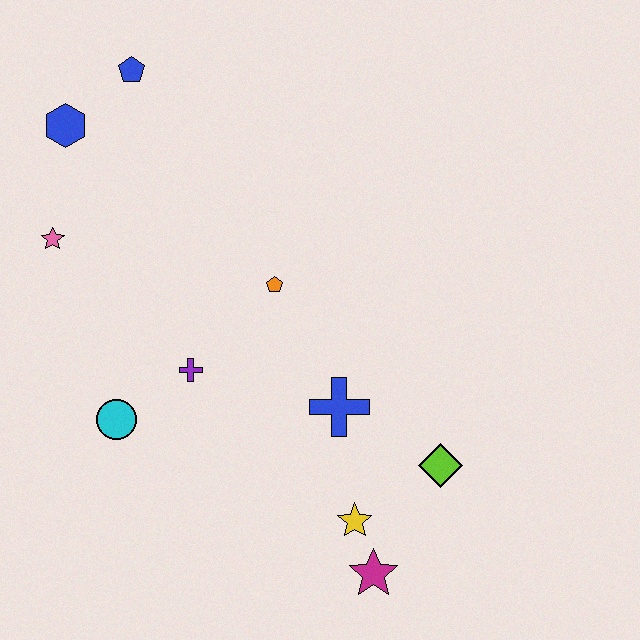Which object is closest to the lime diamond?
The yellow star is closest to the lime diamond.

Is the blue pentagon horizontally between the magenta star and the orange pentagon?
No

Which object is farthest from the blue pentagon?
The magenta star is farthest from the blue pentagon.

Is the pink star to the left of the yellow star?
Yes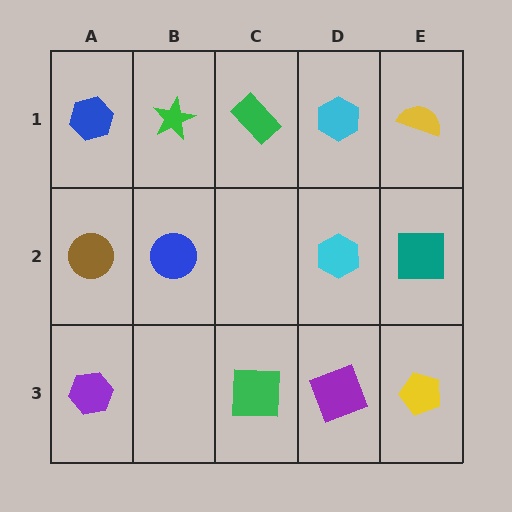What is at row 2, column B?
A blue circle.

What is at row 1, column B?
A green star.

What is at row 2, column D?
A cyan hexagon.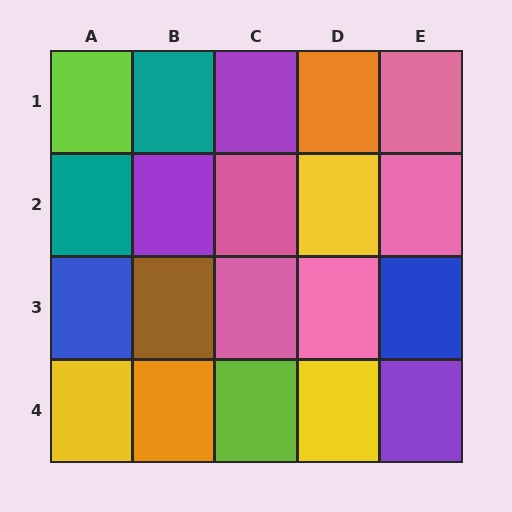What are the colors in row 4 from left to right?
Yellow, orange, lime, yellow, purple.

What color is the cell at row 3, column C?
Pink.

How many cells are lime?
2 cells are lime.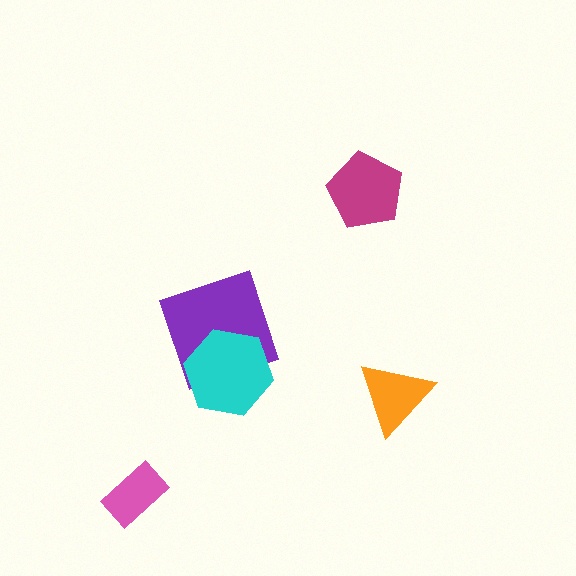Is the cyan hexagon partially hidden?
No, no other shape covers it.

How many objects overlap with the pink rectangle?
0 objects overlap with the pink rectangle.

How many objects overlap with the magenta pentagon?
0 objects overlap with the magenta pentagon.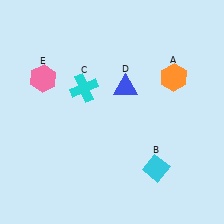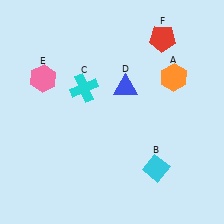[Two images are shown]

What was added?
A red pentagon (F) was added in Image 2.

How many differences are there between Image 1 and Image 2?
There is 1 difference between the two images.